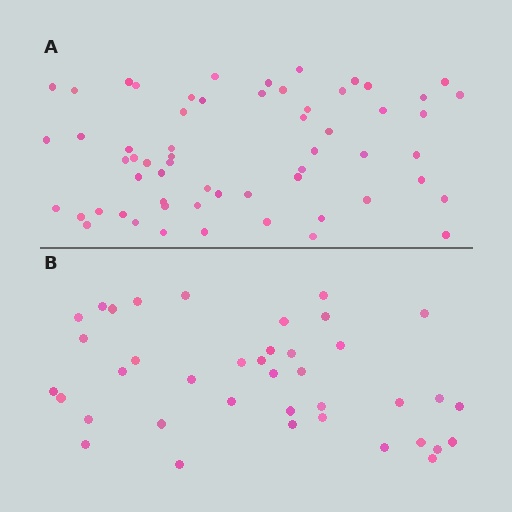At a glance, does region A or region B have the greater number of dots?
Region A (the top region) has more dots.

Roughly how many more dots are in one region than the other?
Region A has approximately 20 more dots than region B.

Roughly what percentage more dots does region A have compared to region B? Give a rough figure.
About 55% more.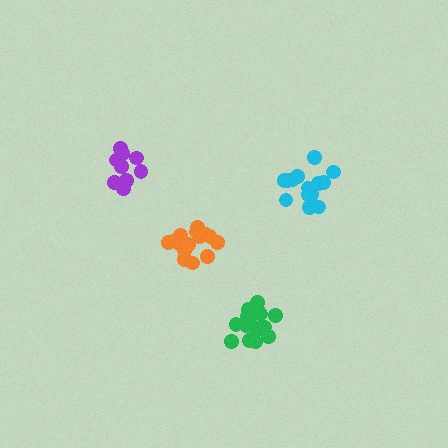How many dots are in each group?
Group 1: 16 dots, Group 2: 14 dots, Group 3: 10 dots, Group 4: 15 dots (55 total).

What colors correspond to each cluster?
The clusters are colored: green, cyan, purple, orange.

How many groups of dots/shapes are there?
There are 4 groups.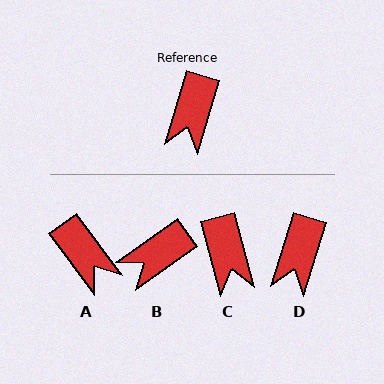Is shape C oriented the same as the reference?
No, it is off by about 32 degrees.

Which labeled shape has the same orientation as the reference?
D.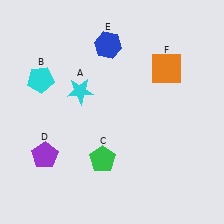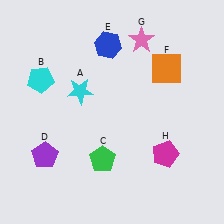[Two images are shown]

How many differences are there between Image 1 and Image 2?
There are 2 differences between the two images.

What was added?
A pink star (G), a magenta pentagon (H) were added in Image 2.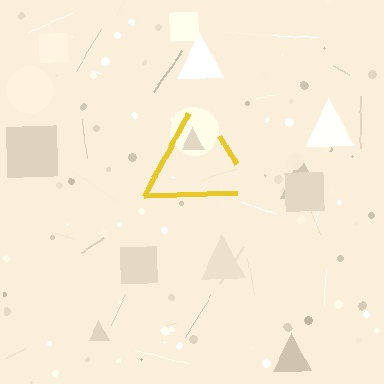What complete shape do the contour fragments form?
The contour fragments form a triangle.